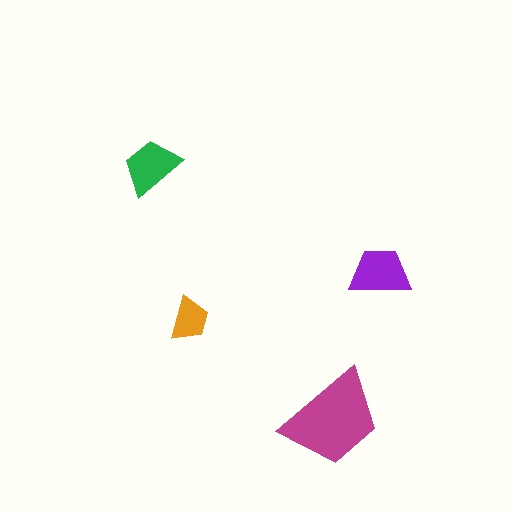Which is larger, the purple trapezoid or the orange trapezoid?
The purple one.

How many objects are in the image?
There are 4 objects in the image.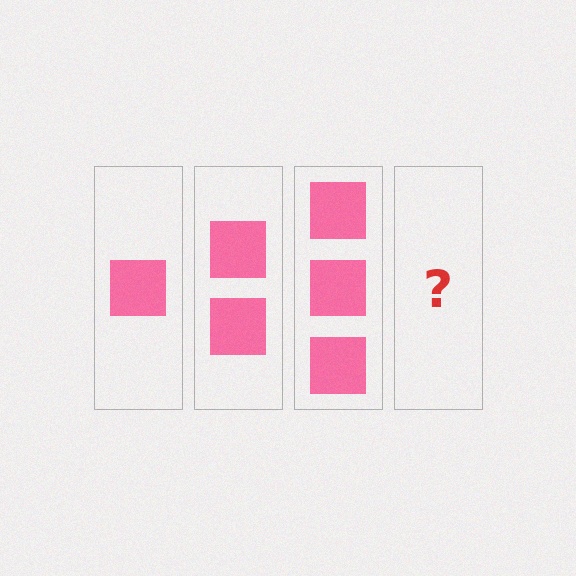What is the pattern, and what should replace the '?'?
The pattern is that each step adds one more square. The '?' should be 4 squares.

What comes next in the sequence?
The next element should be 4 squares.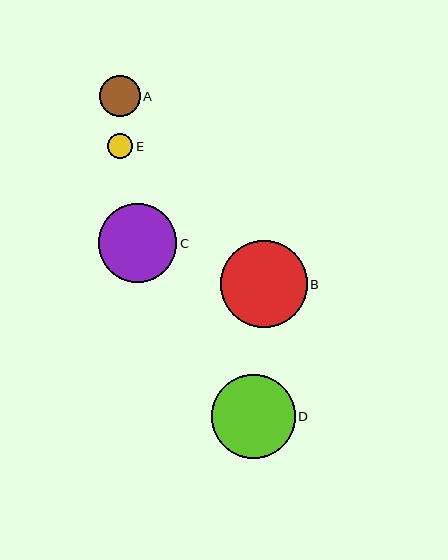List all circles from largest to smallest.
From largest to smallest: B, D, C, A, E.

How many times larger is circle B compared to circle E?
Circle B is approximately 3.5 times the size of circle E.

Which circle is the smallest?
Circle E is the smallest with a size of approximately 25 pixels.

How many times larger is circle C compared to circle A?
Circle C is approximately 1.9 times the size of circle A.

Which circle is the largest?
Circle B is the largest with a size of approximately 87 pixels.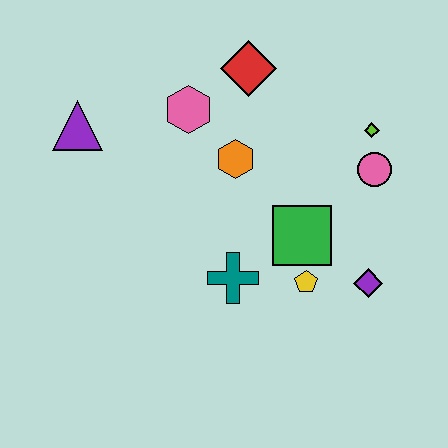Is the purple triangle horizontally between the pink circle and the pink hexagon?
No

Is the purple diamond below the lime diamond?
Yes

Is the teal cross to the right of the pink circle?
No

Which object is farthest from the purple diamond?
The purple triangle is farthest from the purple diamond.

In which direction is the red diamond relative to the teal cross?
The red diamond is above the teal cross.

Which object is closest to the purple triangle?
The pink hexagon is closest to the purple triangle.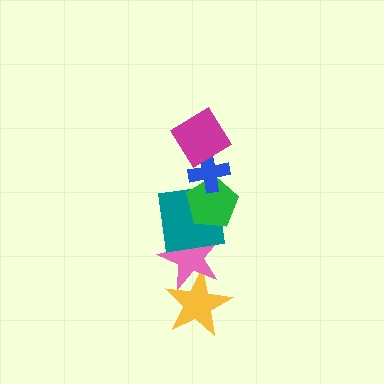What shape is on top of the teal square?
The green pentagon is on top of the teal square.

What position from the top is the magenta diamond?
The magenta diamond is 1st from the top.